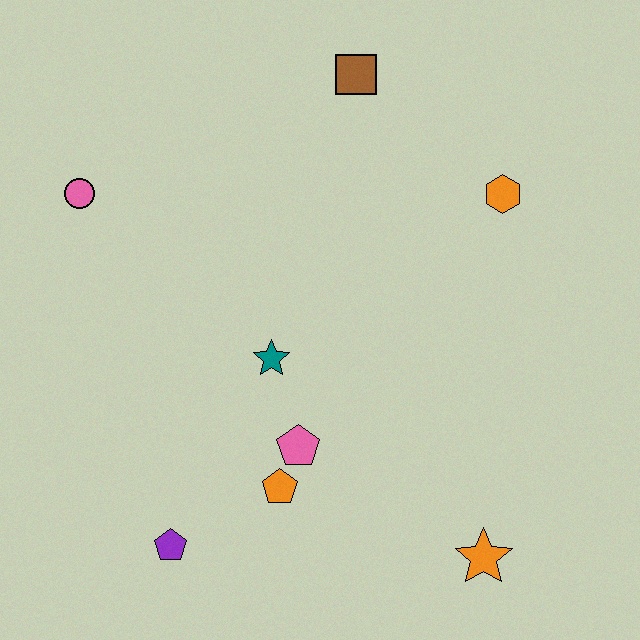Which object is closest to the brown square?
The orange hexagon is closest to the brown square.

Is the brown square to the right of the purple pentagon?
Yes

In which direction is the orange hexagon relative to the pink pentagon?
The orange hexagon is above the pink pentagon.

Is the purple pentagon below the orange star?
No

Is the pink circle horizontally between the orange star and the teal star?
No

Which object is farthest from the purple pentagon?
The brown square is farthest from the purple pentagon.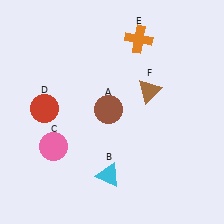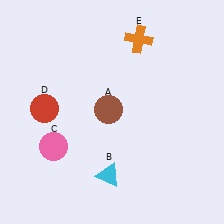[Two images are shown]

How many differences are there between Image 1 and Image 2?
There is 1 difference between the two images.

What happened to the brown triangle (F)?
The brown triangle (F) was removed in Image 2. It was in the top-right area of Image 1.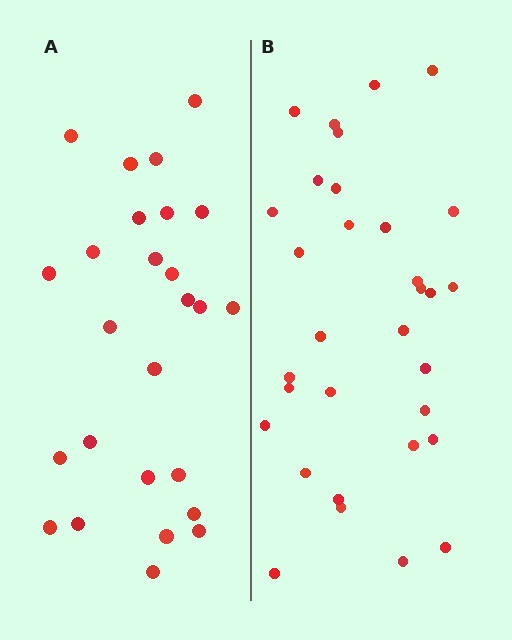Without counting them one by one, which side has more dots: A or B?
Region B (the right region) has more dots.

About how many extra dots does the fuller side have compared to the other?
Region B has about 6 more dots than region A.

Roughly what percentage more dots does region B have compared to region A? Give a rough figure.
About 25% more.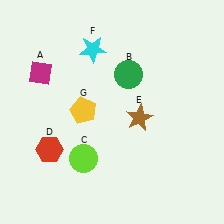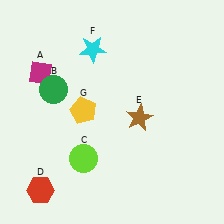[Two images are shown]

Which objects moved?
The objects that moved are: the green circle (B), the red hexagon (D).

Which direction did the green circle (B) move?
The green circle (B) moved left.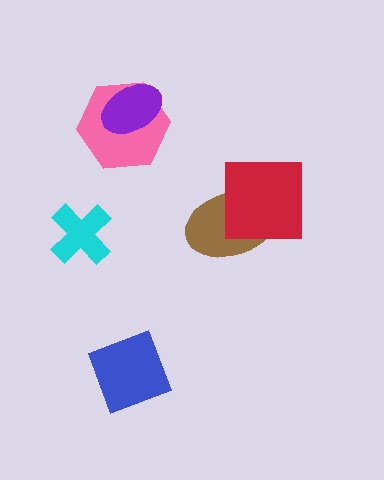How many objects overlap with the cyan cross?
0 objects overlap with the cyan cross.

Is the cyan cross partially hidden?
No, no other shape covers it.